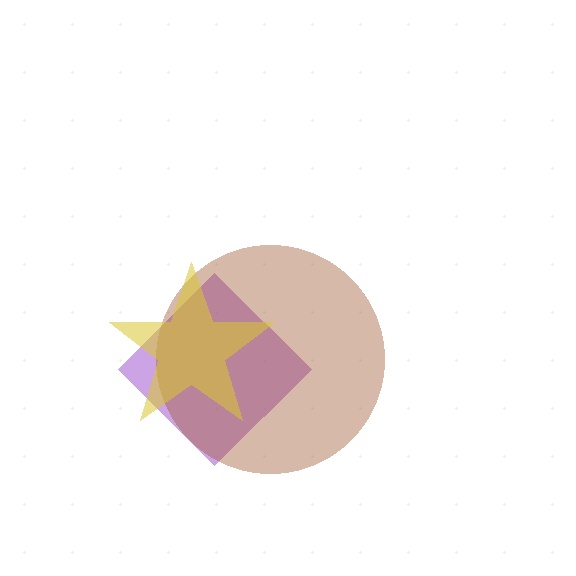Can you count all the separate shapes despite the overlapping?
Yes, there are 3 separate shapes.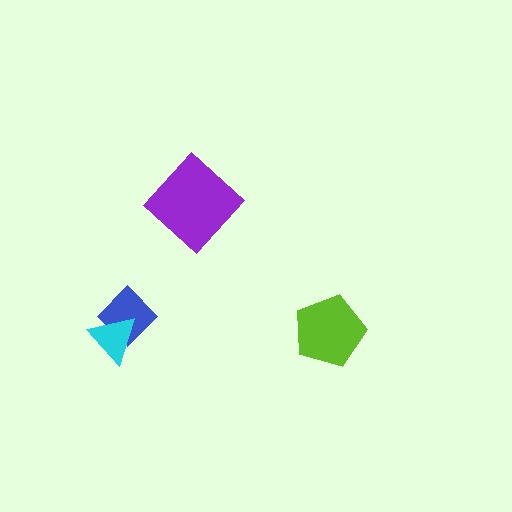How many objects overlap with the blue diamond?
1 object overlaps with the blue diamond.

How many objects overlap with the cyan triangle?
1 object overlaps with the cyan triangle.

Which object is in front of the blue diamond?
The cyan triangle is in front of the blue diamond.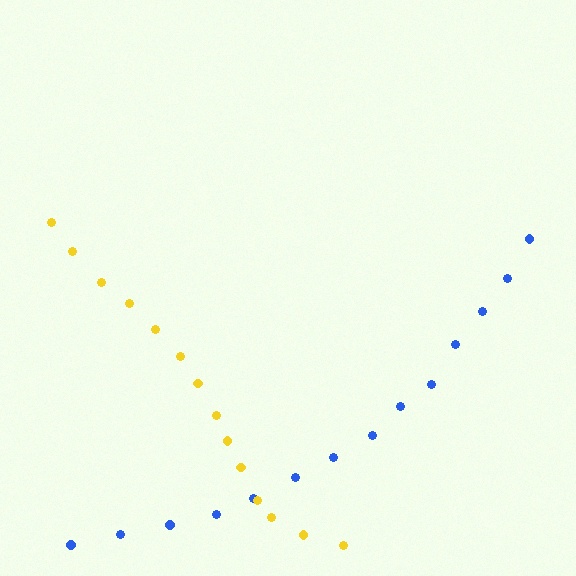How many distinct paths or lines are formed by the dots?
There are 2 distinct paths.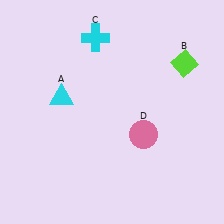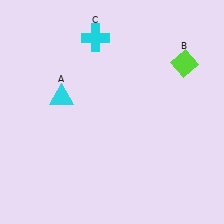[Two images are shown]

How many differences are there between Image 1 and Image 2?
There is 1 difference between the two images.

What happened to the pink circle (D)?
The pink circle (D) was removed in Image 2. It was in the bottom-right area of Image 1.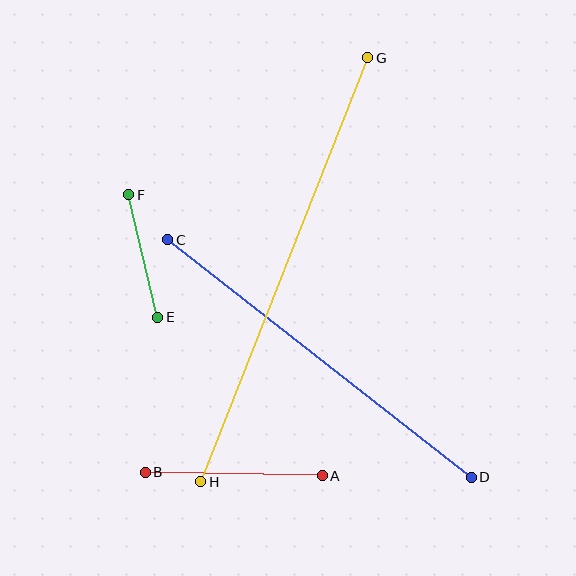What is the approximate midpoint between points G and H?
The midpoint is at approximately (284, 270) pixels.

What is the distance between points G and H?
The distance is approximately 455 pixels.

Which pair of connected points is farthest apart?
Points G and H are farthest apart.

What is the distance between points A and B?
The distance is approximately 177 pixels.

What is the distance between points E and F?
The distance is approximately 126 pixels.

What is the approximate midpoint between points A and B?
The midpoint is at approximately (234, 474) pixels.